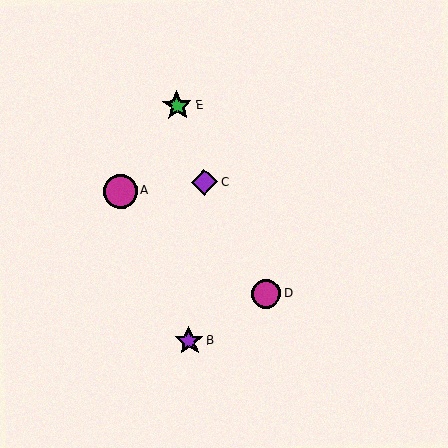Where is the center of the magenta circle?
The center of the magenta circle is at (266, 294).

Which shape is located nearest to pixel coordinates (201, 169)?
The purple diamond (labeled C) at (204, 182) is nearest to that location.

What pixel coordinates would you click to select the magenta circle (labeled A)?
Click at (120, 191) to select the magenta circle A.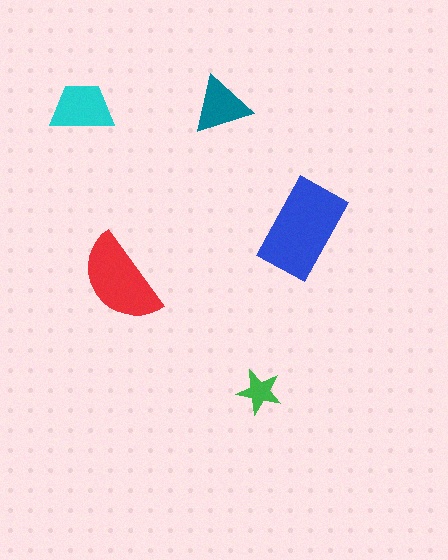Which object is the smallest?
The green star.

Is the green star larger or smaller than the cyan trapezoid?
Smaller.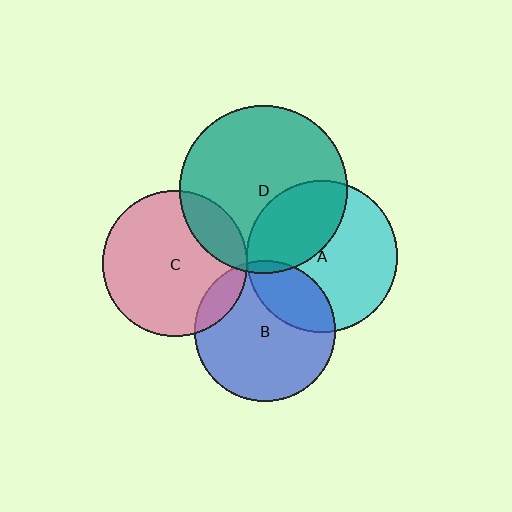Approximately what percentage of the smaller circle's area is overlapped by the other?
Approximately 25%.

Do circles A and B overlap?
Yes.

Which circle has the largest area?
Circle D (teal).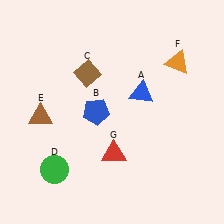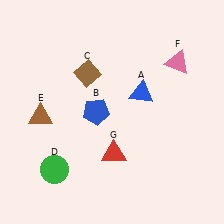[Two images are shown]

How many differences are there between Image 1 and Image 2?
There is 1 difference between the two images.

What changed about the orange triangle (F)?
In Image 1, F is orange. In Image 2, it changed to pink.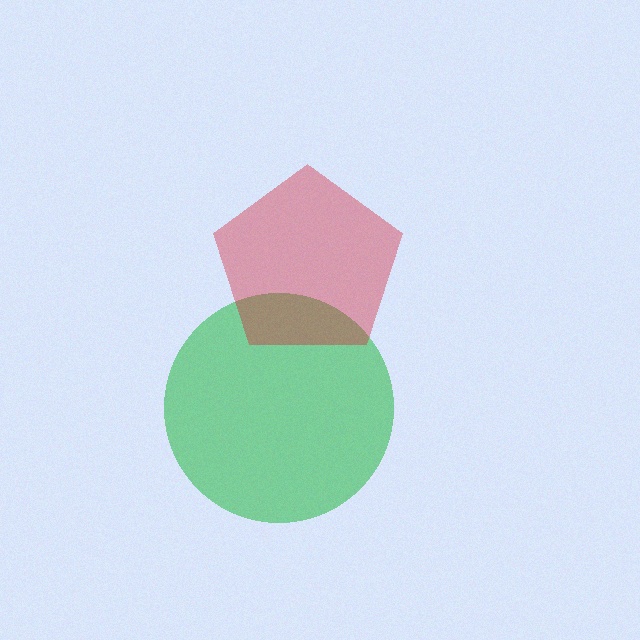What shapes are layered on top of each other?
The layered shapes are: a green circle, a red pentagon.